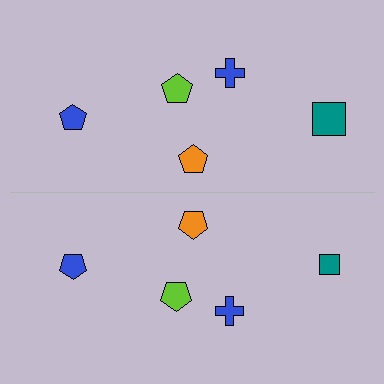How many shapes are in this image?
There are 10 shapes in this image.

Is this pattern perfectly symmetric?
No, the pattern is not perfectly symmetric. The teal square on the bottom side has a different size than its mirror counterpart.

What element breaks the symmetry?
The teal square on the bottom side has a different size than its mirror counterpart.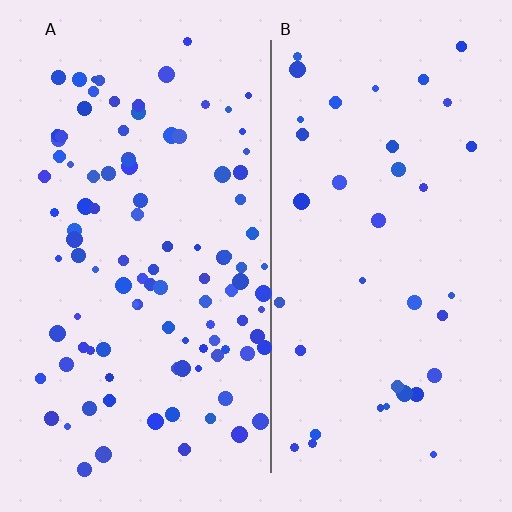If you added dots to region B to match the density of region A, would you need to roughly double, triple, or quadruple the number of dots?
Approximately triple.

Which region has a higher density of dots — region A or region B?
A (the left).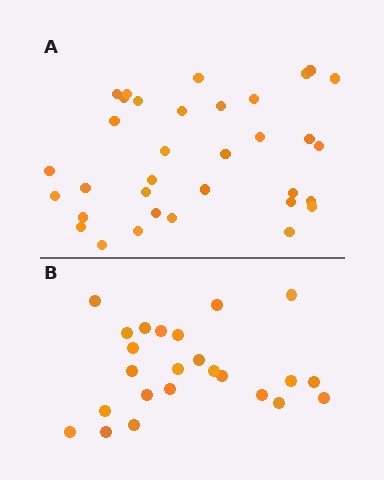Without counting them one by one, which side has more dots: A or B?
Region A (the top region) has more dots.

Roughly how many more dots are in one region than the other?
Region A has roughly 10 or so more dots than region B.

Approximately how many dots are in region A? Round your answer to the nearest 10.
About 30 dots. (The exact count is 34, which rounds to 30.)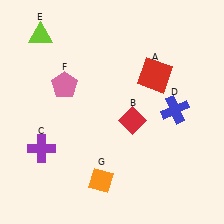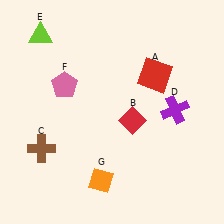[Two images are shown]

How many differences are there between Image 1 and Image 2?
There are 2 differences between the two images.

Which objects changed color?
C changed from purple to brown. D changed from blue to purple.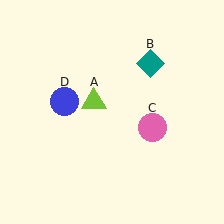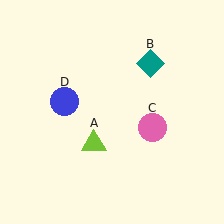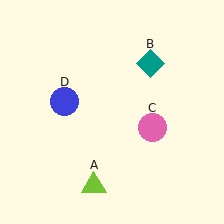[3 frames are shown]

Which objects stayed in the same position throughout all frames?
Teal diamond (object B) and pink circle (object C) and blue circle (object D) remained stationary.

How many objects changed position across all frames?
1 object changed position: lime triangle (object A).